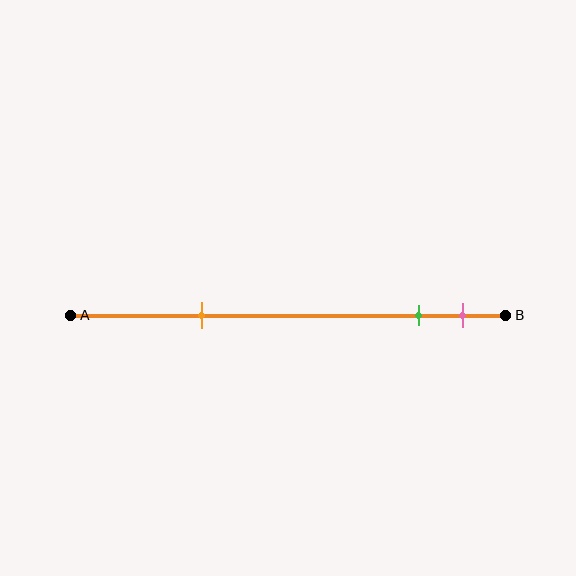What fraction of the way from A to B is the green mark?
The green mark is approximately 80% (0.8) of the way from A to B.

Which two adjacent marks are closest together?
The green and pink marks are the closest adjacent pair.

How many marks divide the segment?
There are 3 marks dividing the segment.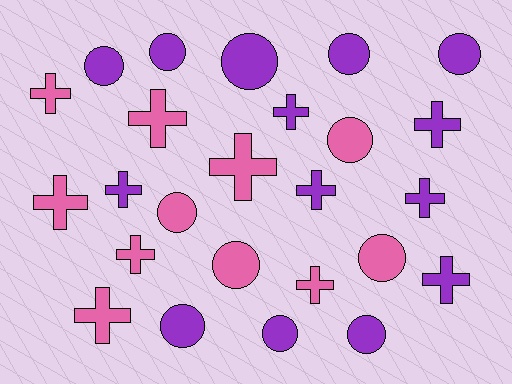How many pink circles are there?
There are 4 pink circles.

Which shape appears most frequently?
Cross, with 13 objects.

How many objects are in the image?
There are 25 objects.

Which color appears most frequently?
Purple, with 14 objects.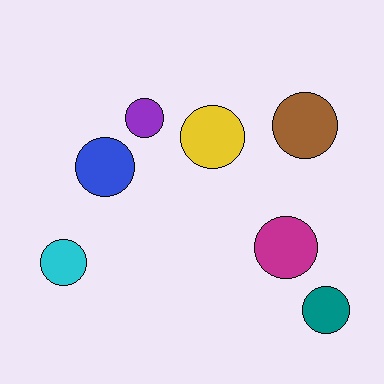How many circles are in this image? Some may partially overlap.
There are 7 circles.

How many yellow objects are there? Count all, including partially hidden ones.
There is 1 yellow object.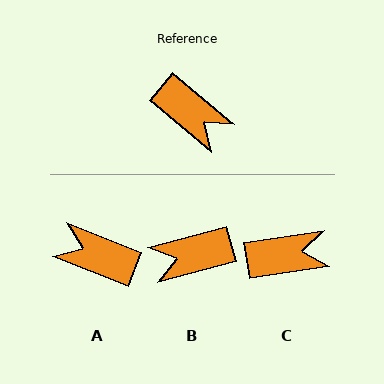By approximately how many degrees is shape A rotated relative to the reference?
Approximately 162 degrees clockwise.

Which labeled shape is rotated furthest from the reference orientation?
A, about 162 degrees away.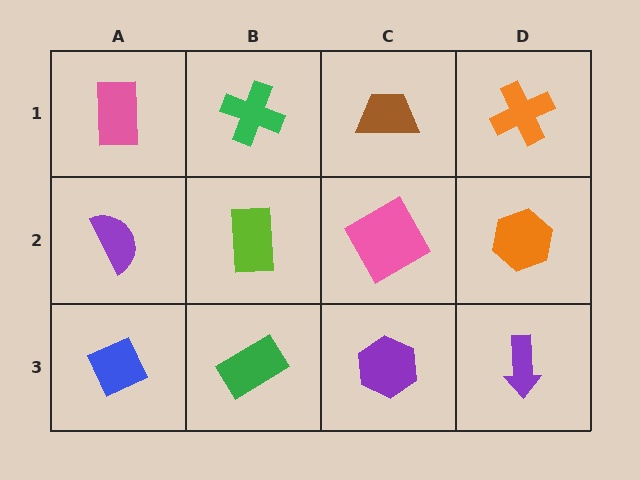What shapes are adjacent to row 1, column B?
A lime rectangle (row 2, column B), a pink rectangle (row 1, column A), a brown trapezoid (row 1, column C).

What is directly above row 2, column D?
An orange cross.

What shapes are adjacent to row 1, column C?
A pink diamond (row 2, column C), a green cross (row 1, column B), an orange cross (row 1, column D).